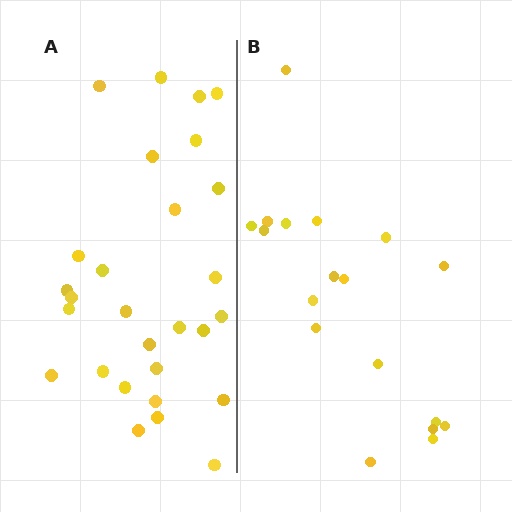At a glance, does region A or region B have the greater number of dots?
Region A (the left region) has more dots.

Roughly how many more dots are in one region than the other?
Region A has roughly 10 or so more dots than region B.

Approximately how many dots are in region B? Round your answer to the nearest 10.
About 20 dots. (The exact count is 18, which rounds to 20.)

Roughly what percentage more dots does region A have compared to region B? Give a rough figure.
About 55% more.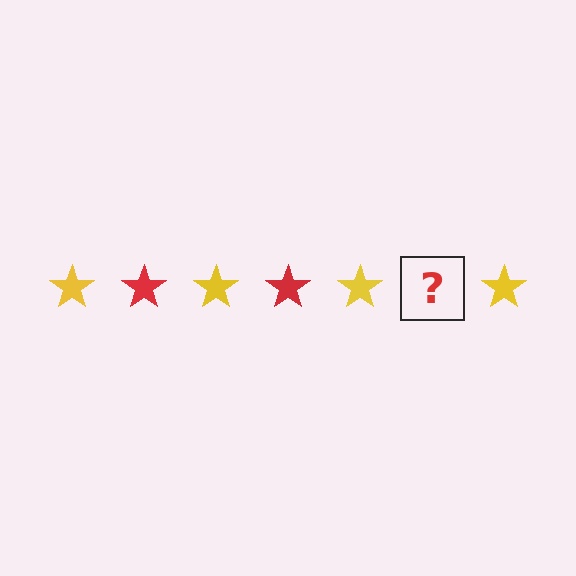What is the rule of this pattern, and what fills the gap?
The rule is that the pattern cycles through yellow, red stars. The gap should be filled with a red star.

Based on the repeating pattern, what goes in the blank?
The blank should be a red star.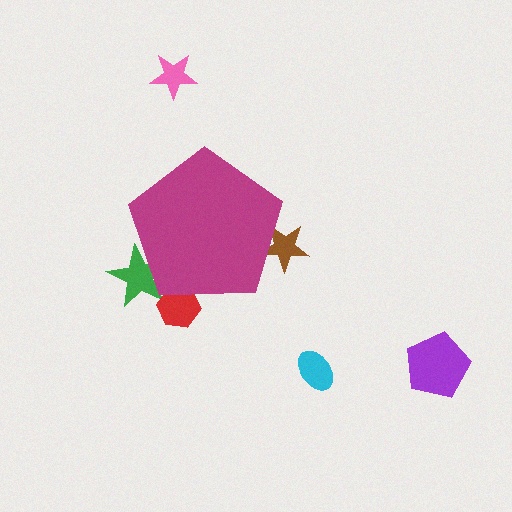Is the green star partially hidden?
Yes, the green star is partially hidden behind the magenta pentagon.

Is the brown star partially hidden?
Yes, the brown star is partially hidden behind the magenta pentagon.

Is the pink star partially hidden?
No, the pink star is fully visible.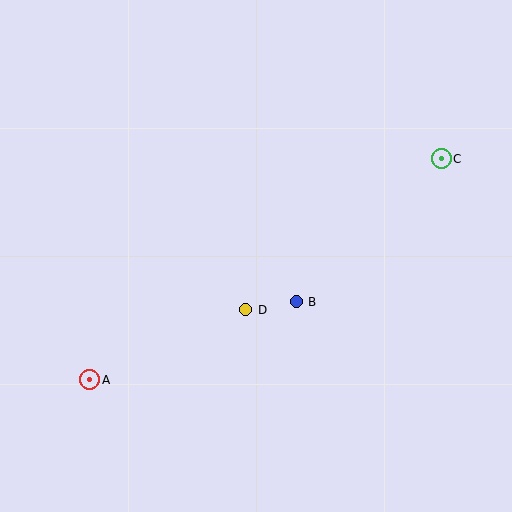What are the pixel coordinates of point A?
Point A is at (90, 380).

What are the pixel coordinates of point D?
Point D is at (246, 310).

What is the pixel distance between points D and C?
The distance between D and C is 247 pixels.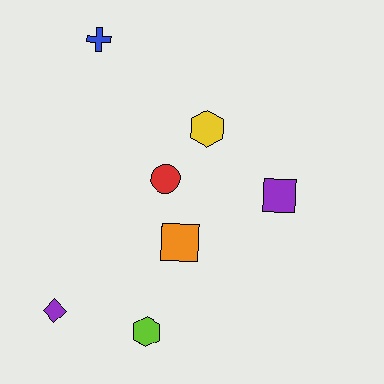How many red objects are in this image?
There is 1 red object.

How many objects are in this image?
There are 7 objects.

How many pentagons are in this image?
There are no pentagons.